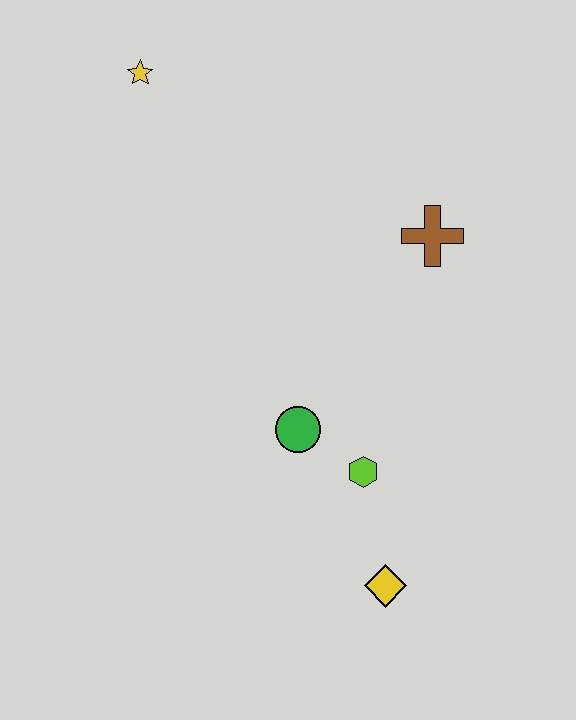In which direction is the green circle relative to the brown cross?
The green circle is below the brown cross.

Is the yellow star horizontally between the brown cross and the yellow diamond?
No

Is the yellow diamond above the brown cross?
No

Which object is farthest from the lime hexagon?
The yellow star is farthest from the lime hexagon.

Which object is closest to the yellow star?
The brown cross is closest to the yellow star.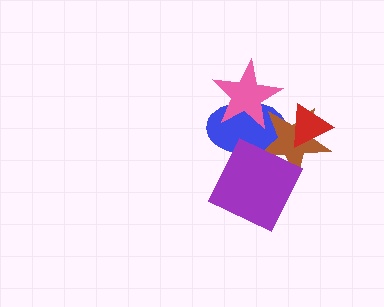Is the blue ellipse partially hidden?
Yes, it is partially covered by another shape.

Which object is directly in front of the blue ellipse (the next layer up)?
The pink star is directly in front of the blue ellipse.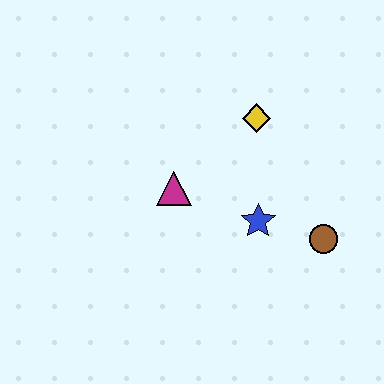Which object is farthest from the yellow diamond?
The brown circle is farthest from the yellow diamond.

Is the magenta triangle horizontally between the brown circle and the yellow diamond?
No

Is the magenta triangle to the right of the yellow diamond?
No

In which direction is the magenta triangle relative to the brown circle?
The magenta triangle is to the left of the brown circle.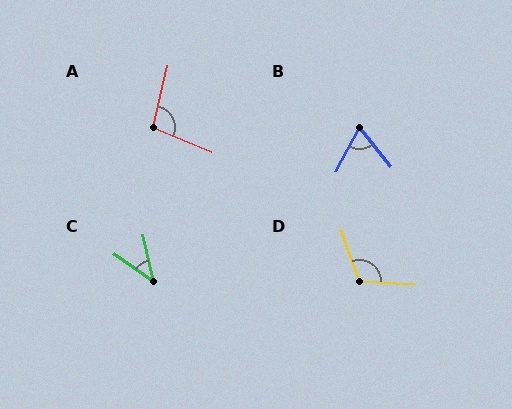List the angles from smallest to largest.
C (42°), B (67°), A (100°), D (112°).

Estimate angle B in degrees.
Approximately 67 degrees.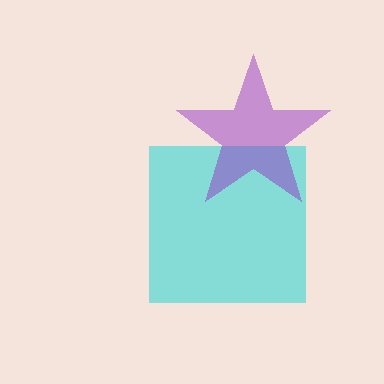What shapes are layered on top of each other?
The layered shapes are: a cyan square, a purple star.